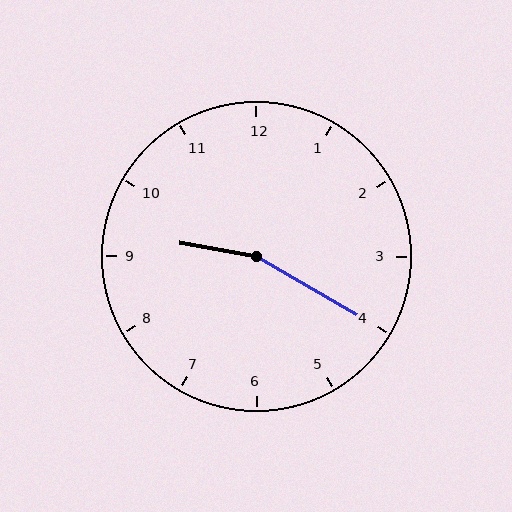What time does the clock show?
9:20.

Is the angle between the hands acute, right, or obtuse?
It is obtuse.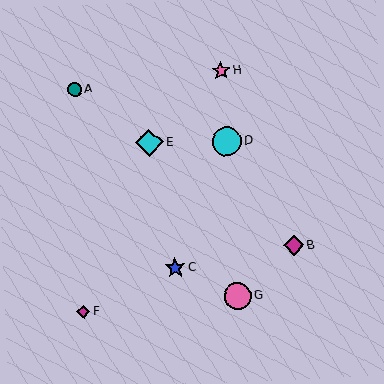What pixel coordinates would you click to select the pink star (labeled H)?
Click at (221, 71) to select the pink star H.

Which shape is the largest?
The cyan circle (labeled D) is the largest.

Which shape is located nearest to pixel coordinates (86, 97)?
The teal circle (labeled A) at (75, 89) is nearest to that location.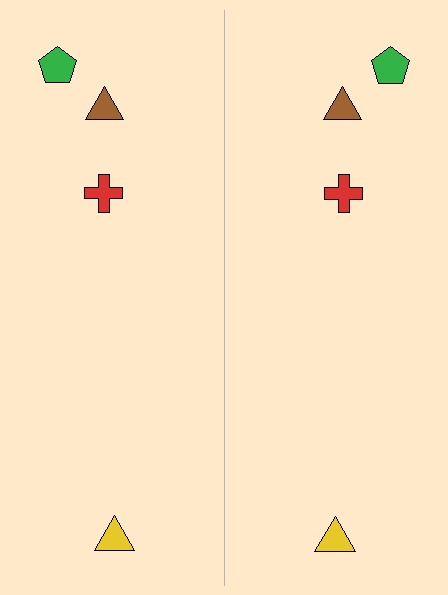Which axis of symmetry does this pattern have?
The pattern has a vertical axis of symmetry running through the center of the image.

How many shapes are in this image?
There are 8 shapes in this image.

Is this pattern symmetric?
Yes, this pattern has bilateral (reflection) symmetry.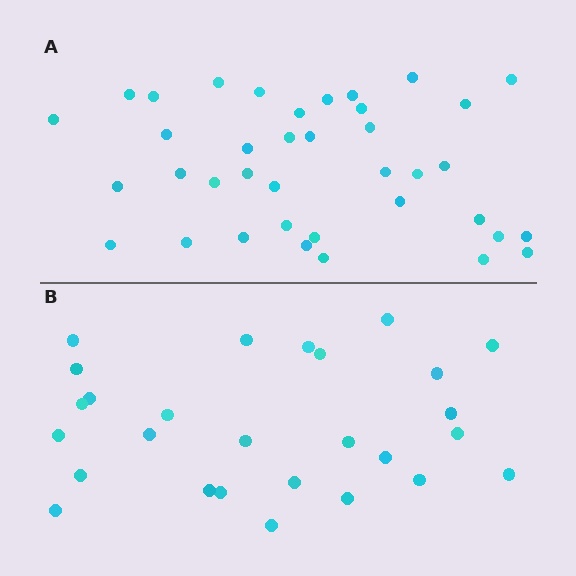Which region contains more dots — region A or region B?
Region A (the top region) has more dots.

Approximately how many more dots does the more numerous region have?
Region A has roughly 12 or so more dots than region B.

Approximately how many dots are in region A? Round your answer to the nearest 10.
About 40 dots. (The exact count is 38, which rounds to 40.)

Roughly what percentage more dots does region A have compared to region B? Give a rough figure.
About 40% more.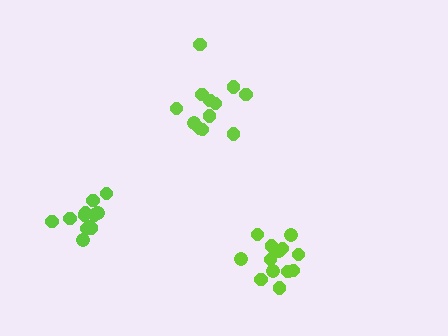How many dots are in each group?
Group 1: 12 dots, Group 2: 13 dots, Group 3: 12 dots (37 total).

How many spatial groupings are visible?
There are 3 spatial groupings.